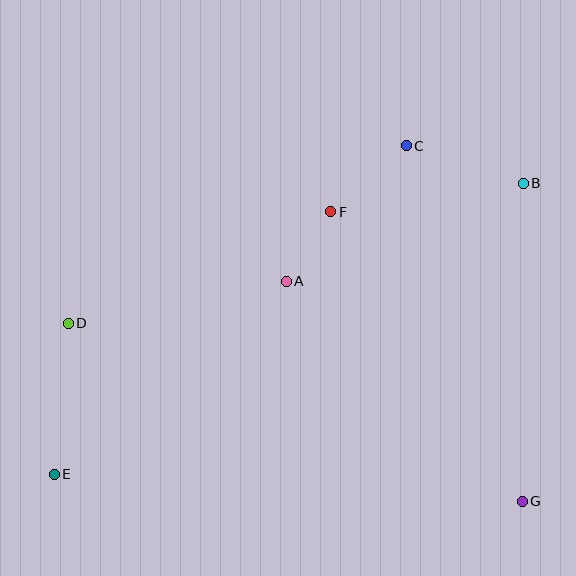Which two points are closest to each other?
Points A and F are closest to each other.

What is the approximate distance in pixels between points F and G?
The distance between F and G is approximately 347 pixels.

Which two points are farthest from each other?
Points B and E are farthest from each other.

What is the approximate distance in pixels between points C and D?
The distance between C and D is approximately 382 pixels.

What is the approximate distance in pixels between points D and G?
The distance between D and G is approximately 487 pixels.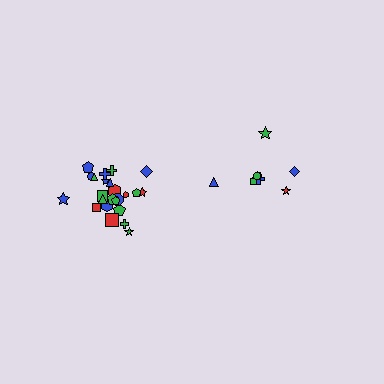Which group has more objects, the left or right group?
The left group.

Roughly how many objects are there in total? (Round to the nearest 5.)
Roughly 35 objects in total.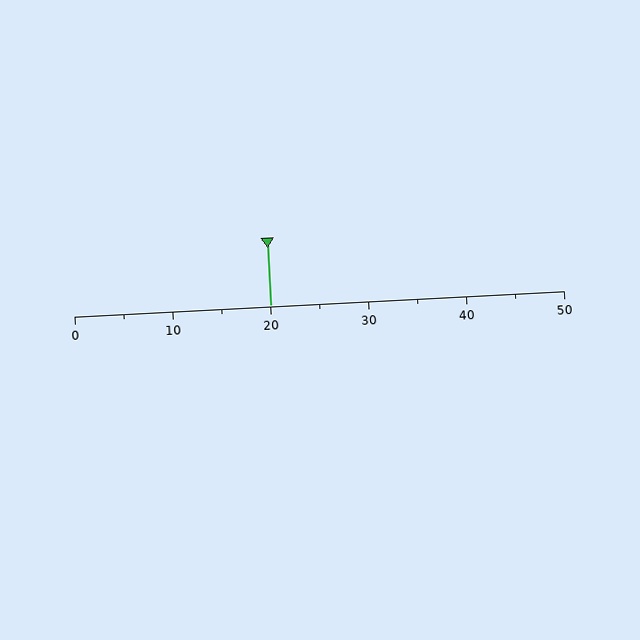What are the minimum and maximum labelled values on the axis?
The axis runs from 0 to 50.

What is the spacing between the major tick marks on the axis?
The major ticks are spaced 10 apart.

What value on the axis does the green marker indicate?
The marker indicates approximately 20.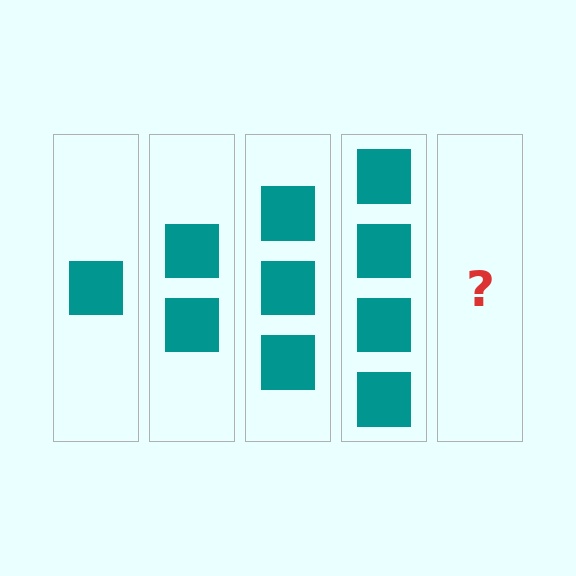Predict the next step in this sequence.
The next step is 5 squares.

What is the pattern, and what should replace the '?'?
The pattern is that each step adds one more square. The '?' should be 5 squares.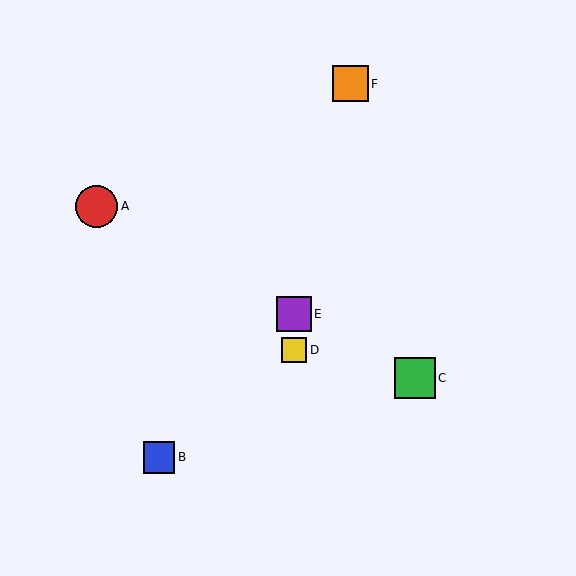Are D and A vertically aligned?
No, D is at x≈294 and A is at x≈97.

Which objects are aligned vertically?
Objects D, E are aligned vertically.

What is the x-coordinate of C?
Object C is at x≈415.